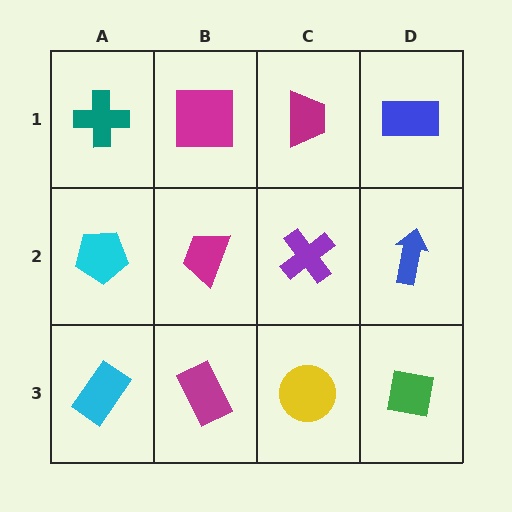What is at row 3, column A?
A cyan rectangle.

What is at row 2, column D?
A blue arrow.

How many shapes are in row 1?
4 shapes.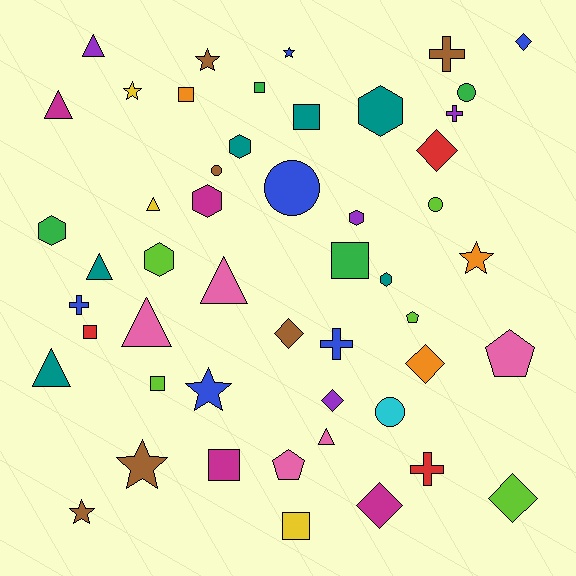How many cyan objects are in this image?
There is 1 cyan object.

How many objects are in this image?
There are 50 objects.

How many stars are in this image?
There are 7 stars.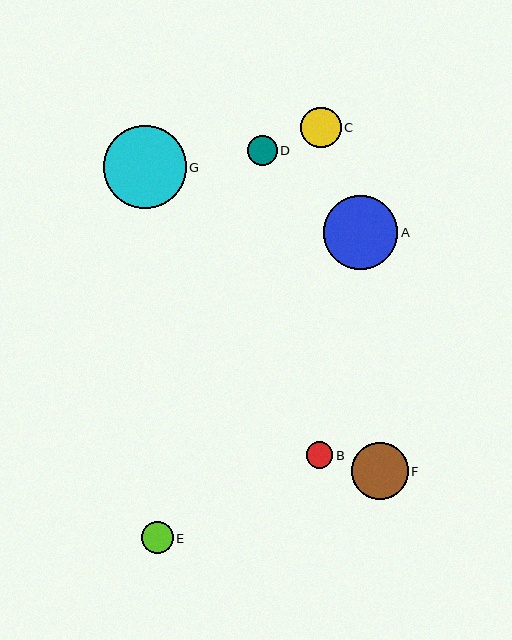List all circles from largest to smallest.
From largest to smallest: G, A, F, C, E, D, B.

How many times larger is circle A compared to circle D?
Circle A is approximately 2.5 times the size of circle D.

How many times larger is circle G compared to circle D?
Circle G is approximately 2.8 times the size of circle D.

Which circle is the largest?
Circle G is the largest with a size of approximately 83 pixels.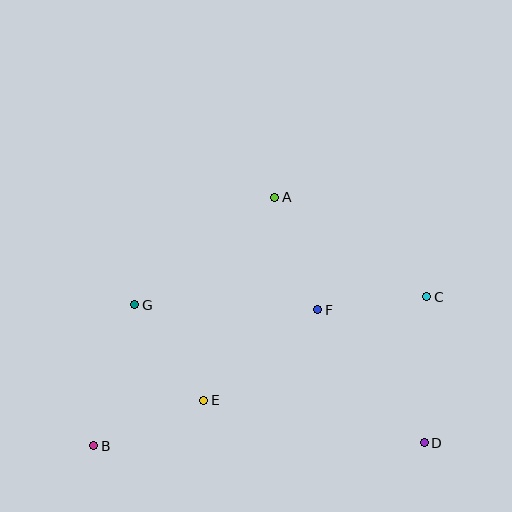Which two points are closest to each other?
Points C and F are closest to each other.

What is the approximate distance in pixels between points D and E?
The distance between D and E is approximately 224 pixels.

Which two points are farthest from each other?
Points B and C are farthest from each other.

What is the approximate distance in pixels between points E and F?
The distance between E and F is approximately 145 pixels.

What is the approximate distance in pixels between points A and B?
The distance between A and B is approximately 307 pixels.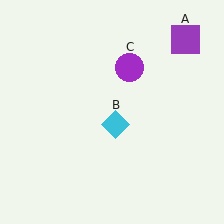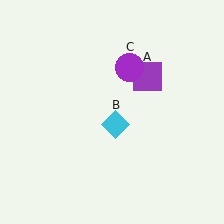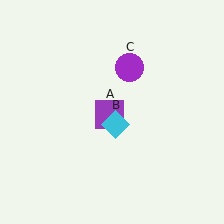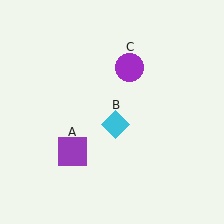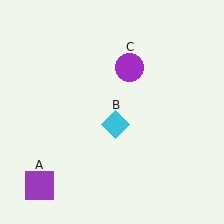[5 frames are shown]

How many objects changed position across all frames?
1 object changed position: purple square (object A).